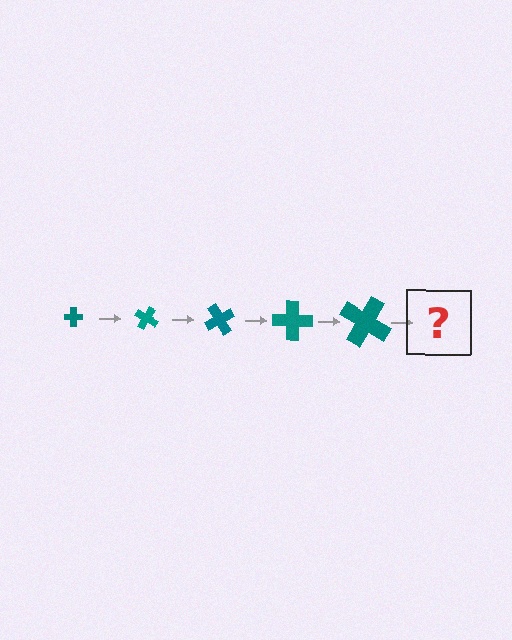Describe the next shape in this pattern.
It should be a cross, larger than the previous one and rotated 150 degrees from the start.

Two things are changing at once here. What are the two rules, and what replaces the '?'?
The two rules are that the cross grows larger each step and it rotates 30 degrees each step. The '?' should be a cross, larger than the previous one and rotated 150 degrees from the start.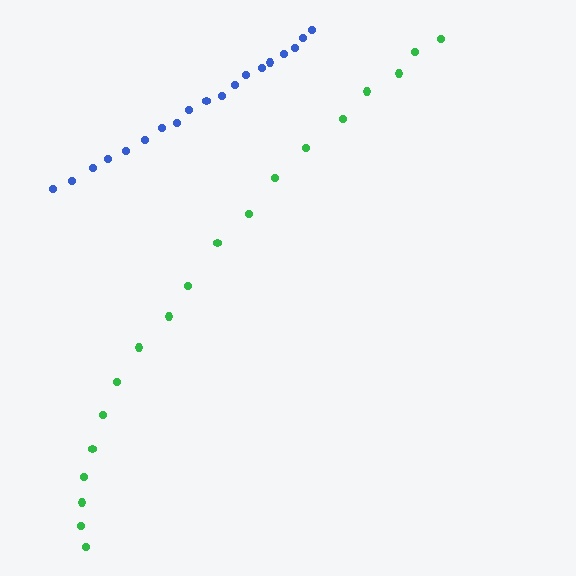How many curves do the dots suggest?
There are 2 distinct paths.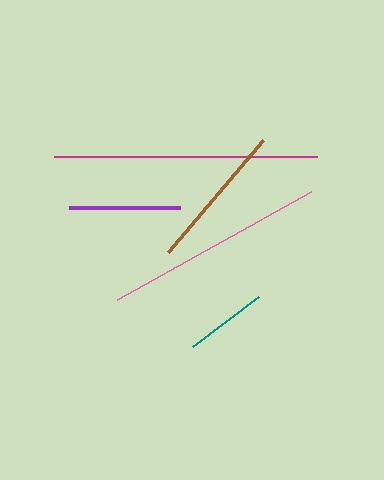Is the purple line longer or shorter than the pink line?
The pink line is longer than the purple line.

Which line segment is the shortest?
The teal line is the shortest at approximately 83 pixels.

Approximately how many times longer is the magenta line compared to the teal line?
The magenta line is approximately 3.2 times the length of the teal line.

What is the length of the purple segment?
The purple segment is approximately 111 pixels long.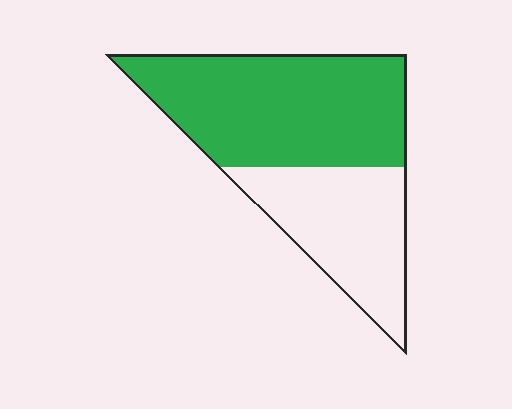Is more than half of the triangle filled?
Yes.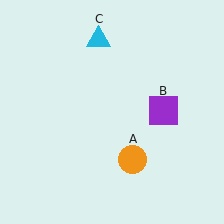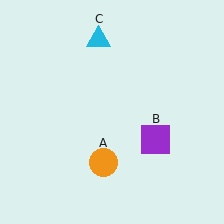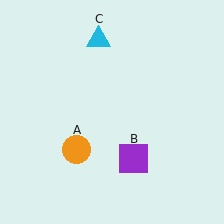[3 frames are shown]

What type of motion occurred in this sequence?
The orange circle (object A), purple square (object B) rotated clockwise around the center of the scene.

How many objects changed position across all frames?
2 objects changed position: orange circle (object A), purple square (object B).